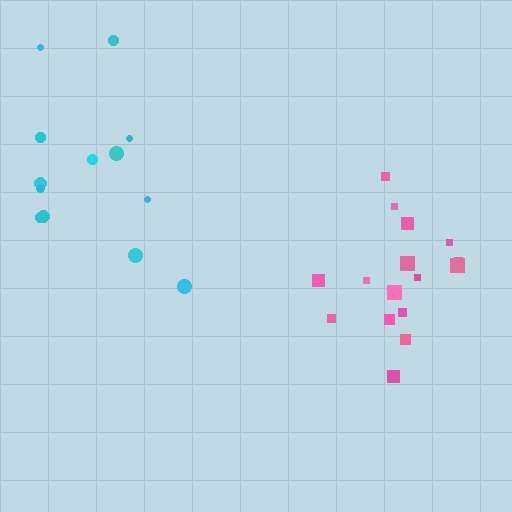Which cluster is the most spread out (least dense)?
Cyan.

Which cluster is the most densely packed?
Pink.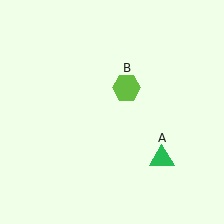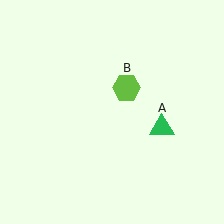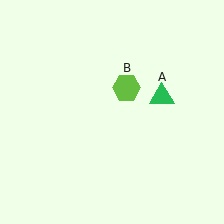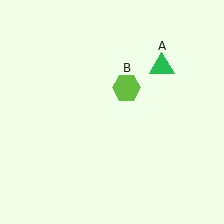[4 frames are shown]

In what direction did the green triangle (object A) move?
The green triangle (object A) moved up.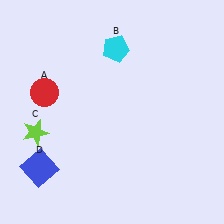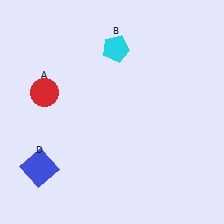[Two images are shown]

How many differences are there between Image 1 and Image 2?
There is 1 difference between the two images.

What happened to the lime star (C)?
The lime star (C) was removed in Image 2. It was in the bottom-left area of Image 1.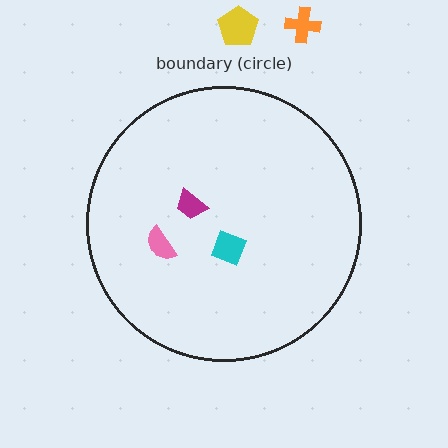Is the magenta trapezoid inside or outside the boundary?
Inside.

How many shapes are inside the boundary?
3 inside, 2 outside.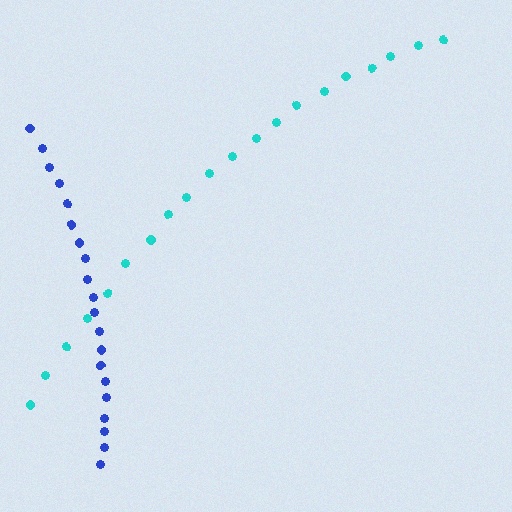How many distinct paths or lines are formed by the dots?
There are 2 distinct paths.